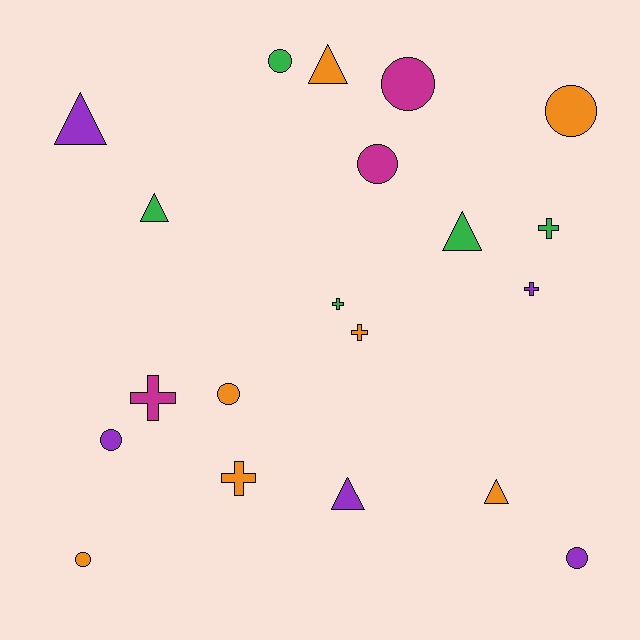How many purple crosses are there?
There is 1 purple cross.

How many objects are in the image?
There are 20 objects.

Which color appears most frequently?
Orange, with 7 objects.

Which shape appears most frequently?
Circle, with 8 objects.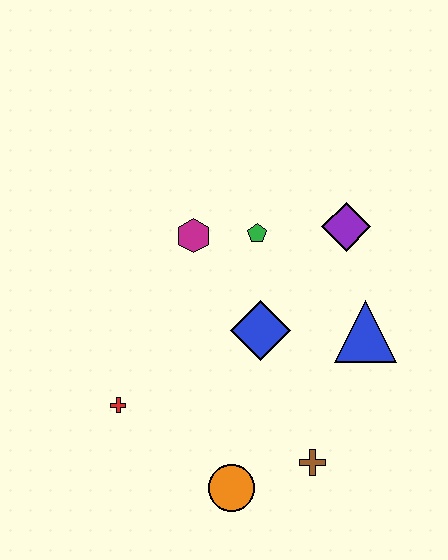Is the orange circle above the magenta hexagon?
No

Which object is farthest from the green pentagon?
The orange circle is farthest from the green pentagon.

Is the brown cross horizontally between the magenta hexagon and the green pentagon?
No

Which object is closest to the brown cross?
The orange circle is closest to the brown cross.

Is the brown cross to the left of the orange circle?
No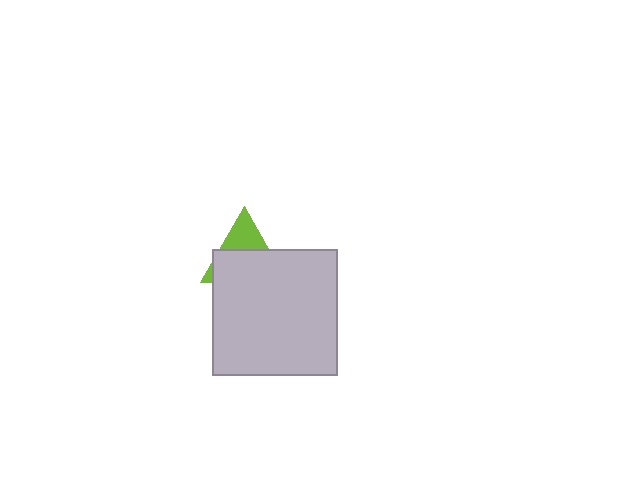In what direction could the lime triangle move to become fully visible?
The lime triangle could move up. That would shift it out from behind the light gray square entirely.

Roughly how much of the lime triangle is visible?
A small part of it is visible (roughly 35%).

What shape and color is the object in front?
The object in front is a light gray square.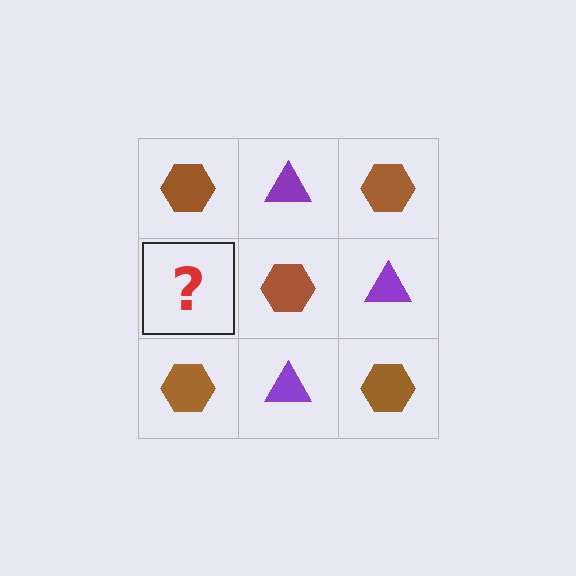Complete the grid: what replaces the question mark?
The question mark should be replaced with a purple triangle.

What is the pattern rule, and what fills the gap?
The rule is that it alternates brown hexagon and purple triangle in a checkerboard pattern. The gap should be filled with a purple triangle.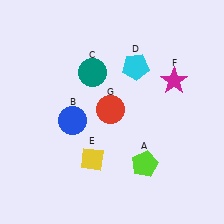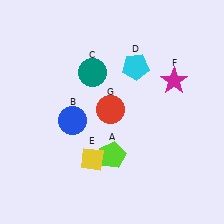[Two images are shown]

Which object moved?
The lime pentagon (A) moved left.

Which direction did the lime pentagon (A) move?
The lime pentagon (A) moved left.